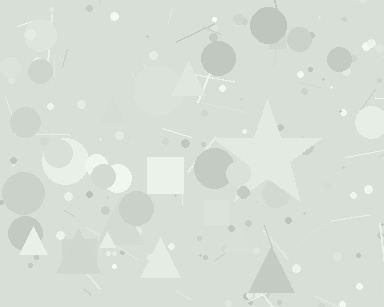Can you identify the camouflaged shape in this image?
The camouflaged shape is a star.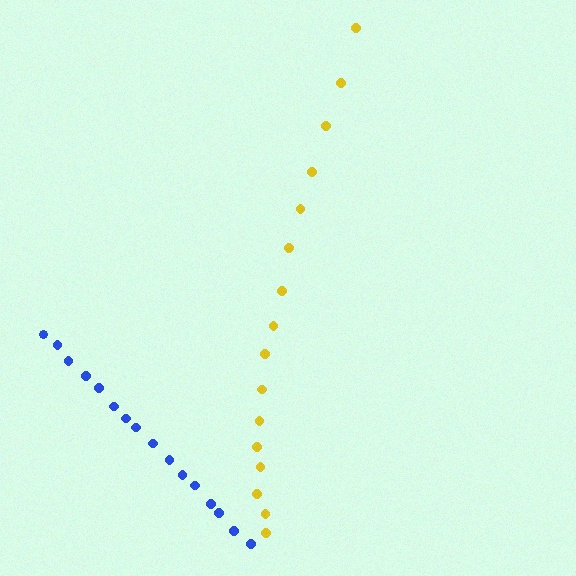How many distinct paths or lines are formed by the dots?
There are 2 distinct paths.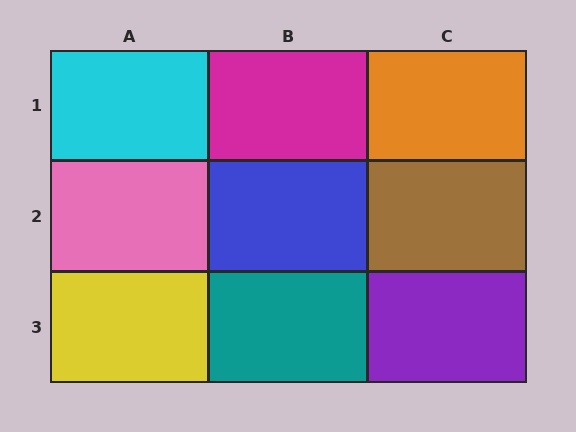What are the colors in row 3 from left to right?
Yellow, teal, purple.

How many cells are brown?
1 cell is brown.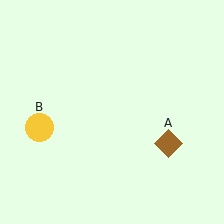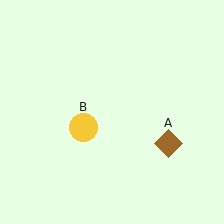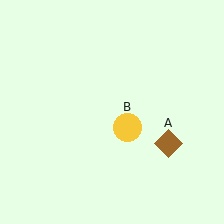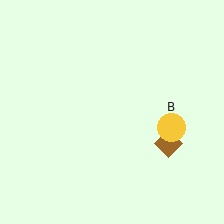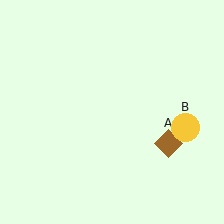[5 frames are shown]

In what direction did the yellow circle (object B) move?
The yellow circle (object B) moved right.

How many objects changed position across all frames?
1 object changed position: yellow circle (object B).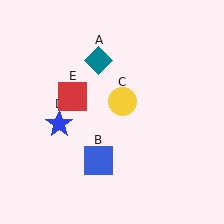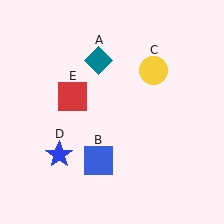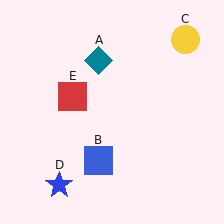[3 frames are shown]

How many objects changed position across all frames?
2 objects changed position: yellow circle (object C), blue star (object D).